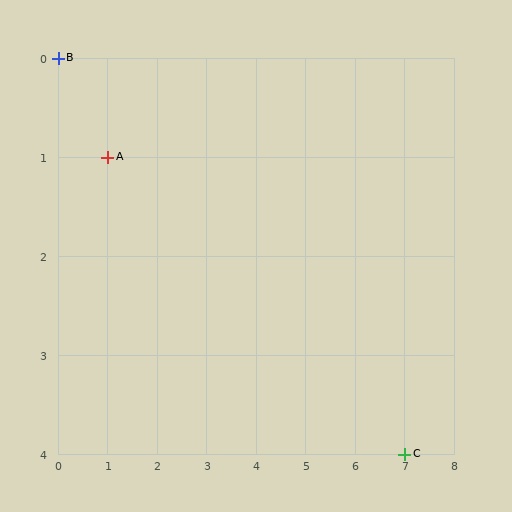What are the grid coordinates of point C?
Point C is at grid coordinates (7, 4).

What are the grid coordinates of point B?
Point B is at grid coordinates (0, 0).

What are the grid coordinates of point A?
Point A is at grid coordinates (1, 1).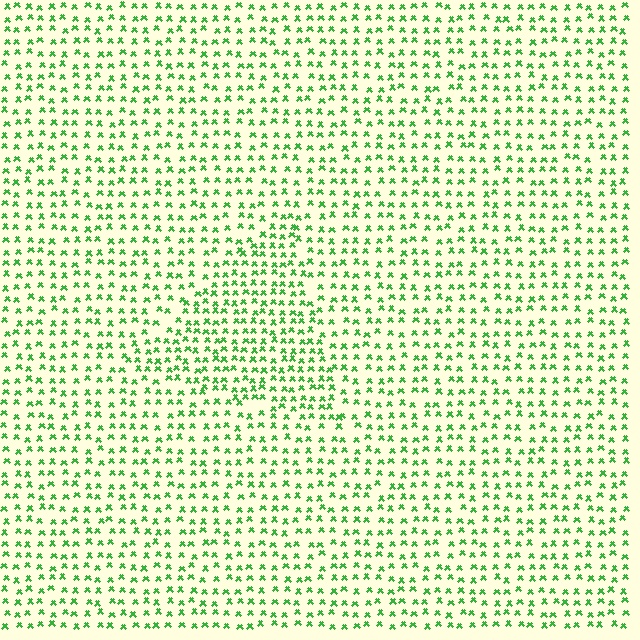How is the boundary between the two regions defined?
The boundary is defined by a change in element density (approximately 1.5x ratio). All elements are the same color, size, and shape.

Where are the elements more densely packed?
The elements are more densely packed inside the triangle boundary.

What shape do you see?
I see a triangle.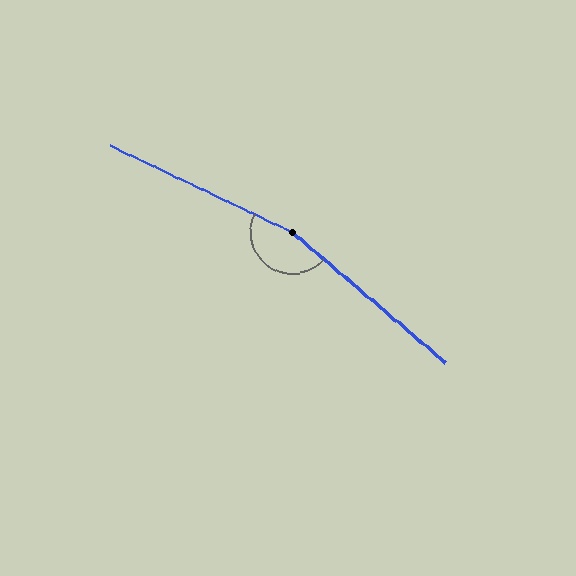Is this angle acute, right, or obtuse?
It is obtuse.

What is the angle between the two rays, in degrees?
Approximately 165 degrees.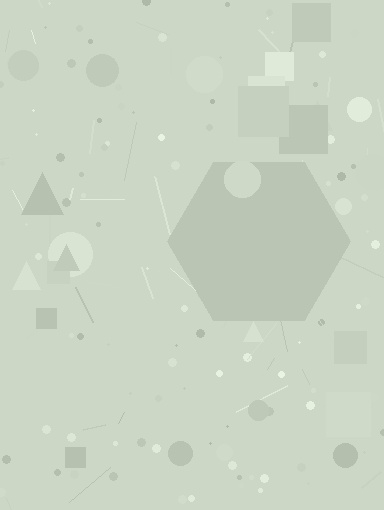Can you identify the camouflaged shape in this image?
The camouflaged shape is a hexagon.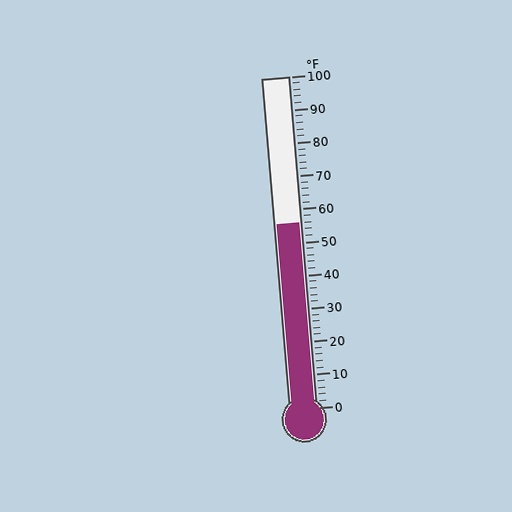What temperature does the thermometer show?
The thermometer shows approximately 56°F.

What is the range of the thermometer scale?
The thermometer scale ranges from 0°F to 100°F.